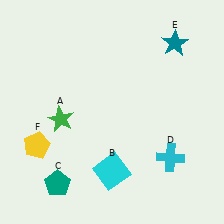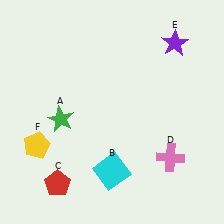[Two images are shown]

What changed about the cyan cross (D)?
In Image 1, D is cyan. In Image 2, it changed to pink.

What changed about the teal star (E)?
In Image 1, E is teal. In Image 2, it changed to purple.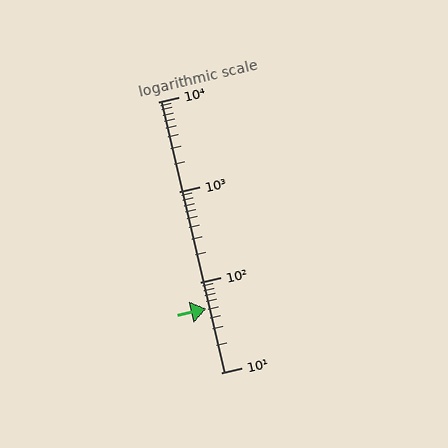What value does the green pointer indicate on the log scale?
The pointer indicates approximately 51.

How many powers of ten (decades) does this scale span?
The scale spans 3 decades, from 10 to 10000.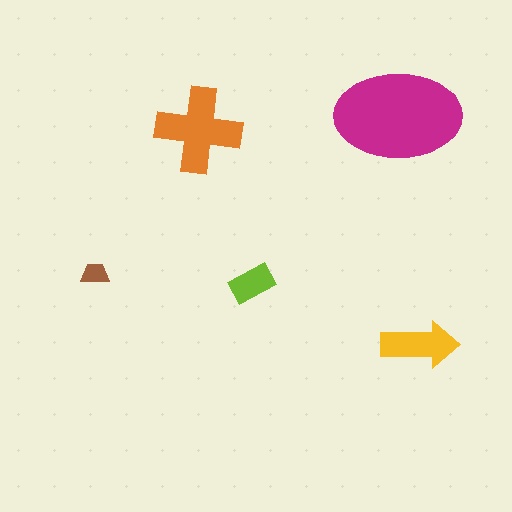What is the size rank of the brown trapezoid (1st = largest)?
5th.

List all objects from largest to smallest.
The magenta ellipse, the orange cross, the yellow arrow, the lime rectangle, the brown trapezoid.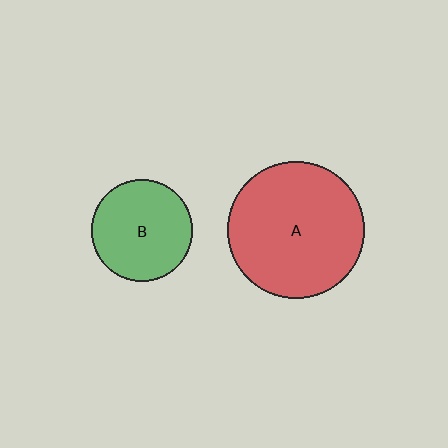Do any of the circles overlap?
No, none of the circles overlap.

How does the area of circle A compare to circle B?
Approximately 1.8 times.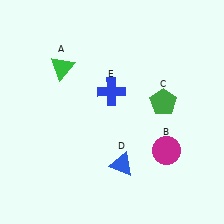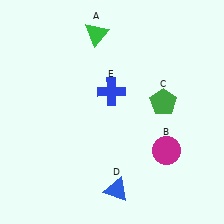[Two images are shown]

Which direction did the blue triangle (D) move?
The blue triangle (D) moved down.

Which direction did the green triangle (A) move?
The green triangle (A) moved right.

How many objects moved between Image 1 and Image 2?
2 objects moved between the two images.